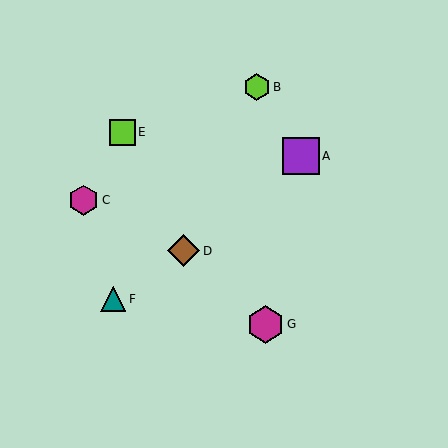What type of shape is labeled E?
Shape E is a lime square.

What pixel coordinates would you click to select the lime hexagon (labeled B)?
Click at (257, 87) to select the lime hexagon B.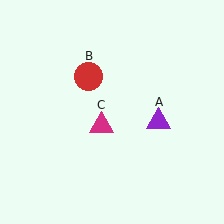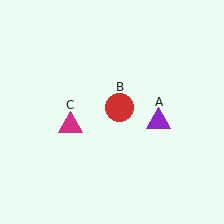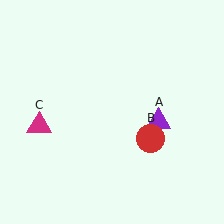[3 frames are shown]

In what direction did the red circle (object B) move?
The red circle (object B) moved down and to the right.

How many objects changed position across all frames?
2 objects changed position: red circle (object B), magenta triangle (object C).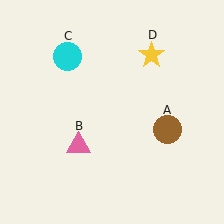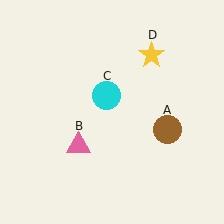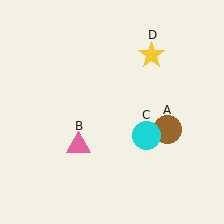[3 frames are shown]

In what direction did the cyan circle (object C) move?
The cyan circle (object C) moved down and to the right.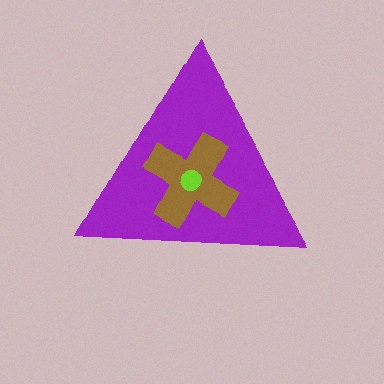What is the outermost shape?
The purple triangle.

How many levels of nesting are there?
3.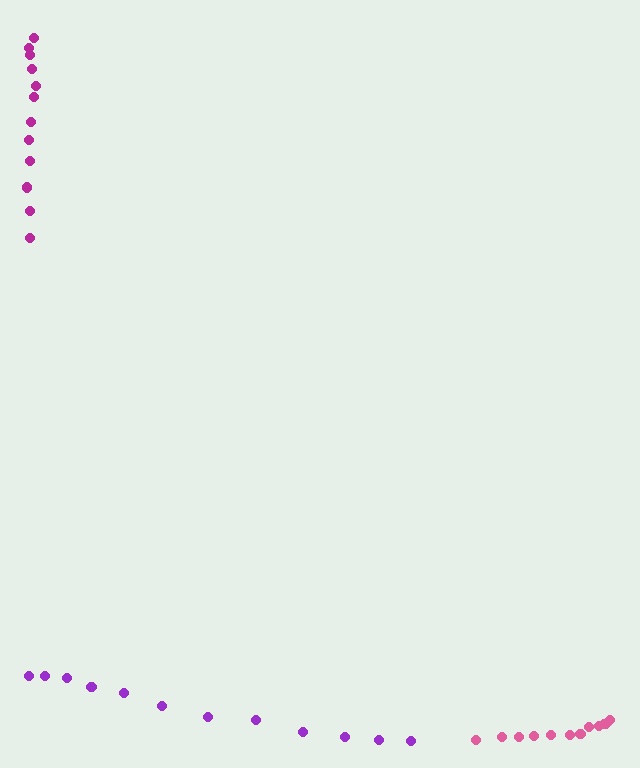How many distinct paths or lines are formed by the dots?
There are 3 distinct paths.